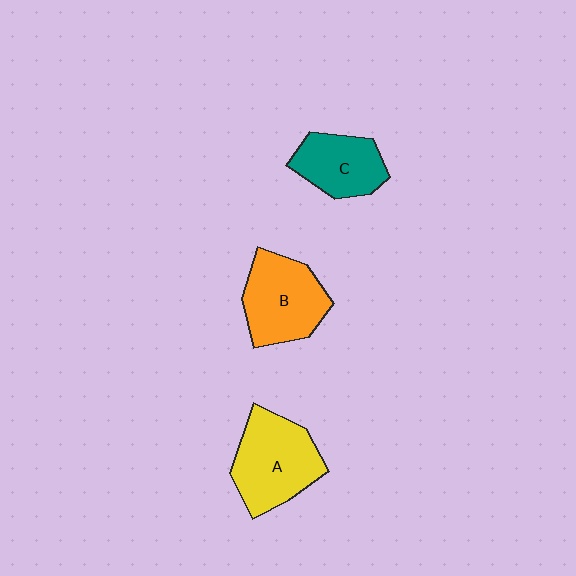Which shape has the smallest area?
Shape C (teal).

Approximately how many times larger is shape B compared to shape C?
Approximately 1.3 times.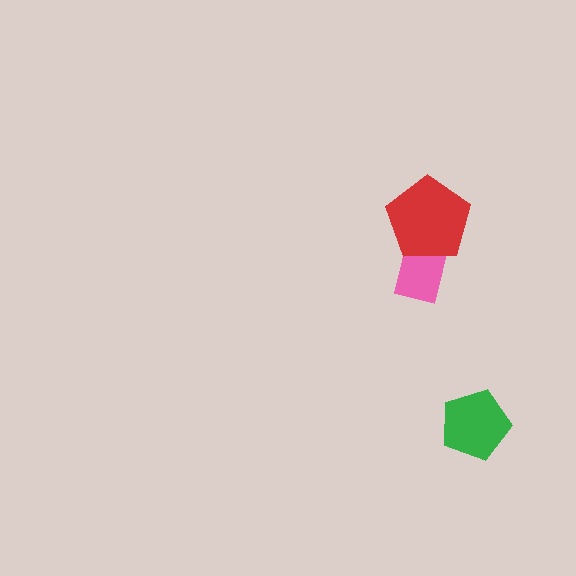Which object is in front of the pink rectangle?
The red pentagon is in front of the pink rectangle.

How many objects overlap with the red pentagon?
1 object overlaps with the red pentagon.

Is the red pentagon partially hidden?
No, no other shape covers it.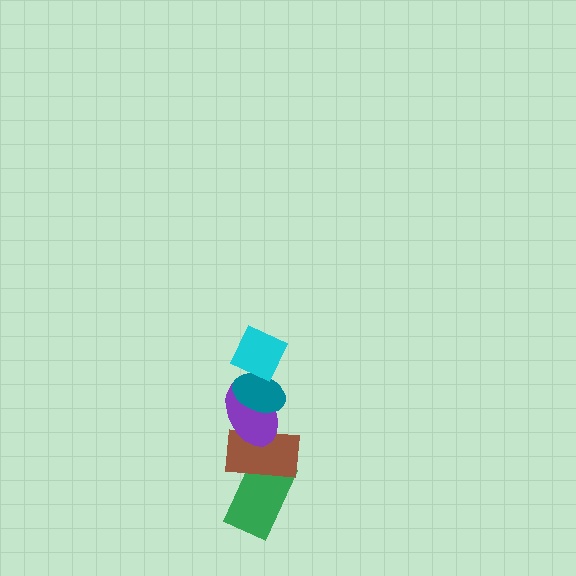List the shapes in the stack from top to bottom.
From top to bottom: the cyan diamond, the teal ellipse, the purple ellipse, the brown rectangle, the green rectangle.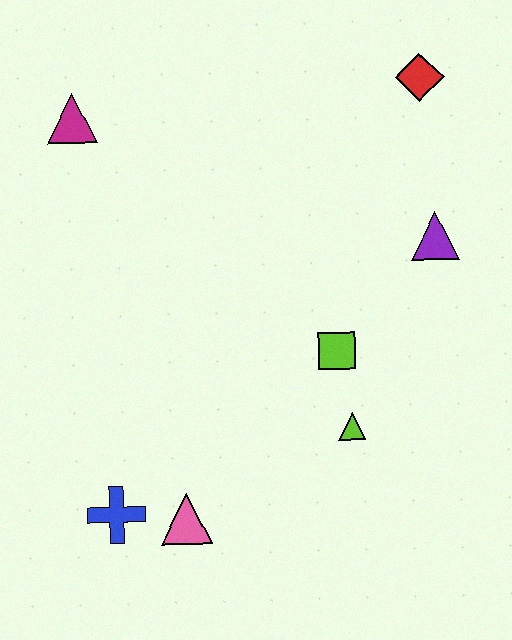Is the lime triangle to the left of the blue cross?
No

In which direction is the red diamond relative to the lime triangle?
The red diamond is above the lime triangle.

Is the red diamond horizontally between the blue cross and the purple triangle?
Yes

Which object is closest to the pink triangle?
The blue cross is closest to the pink triangle.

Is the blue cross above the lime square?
No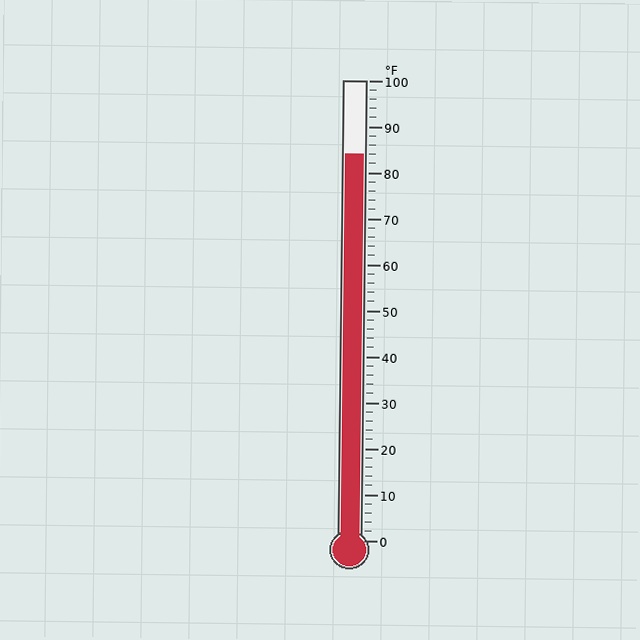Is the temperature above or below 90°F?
The temperature is below 90°F.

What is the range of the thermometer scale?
The thermometer scale ranges from 0°F to 100°F.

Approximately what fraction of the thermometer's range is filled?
The thermometer is filled to approximately 85% of its range.